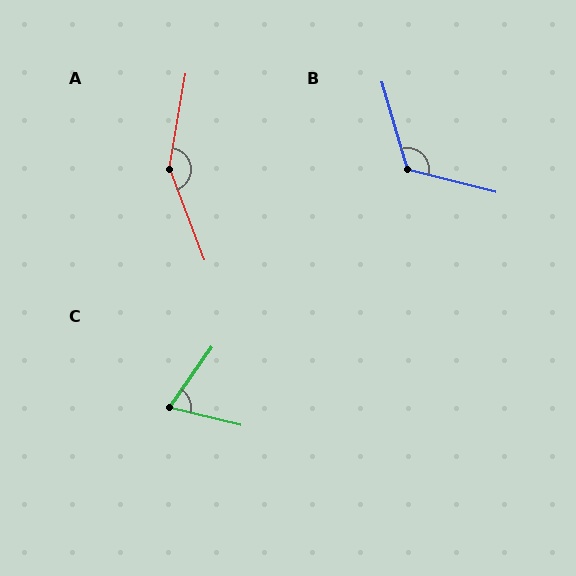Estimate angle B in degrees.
Approximately 120 degrees.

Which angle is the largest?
A, at approximately 149 degrees.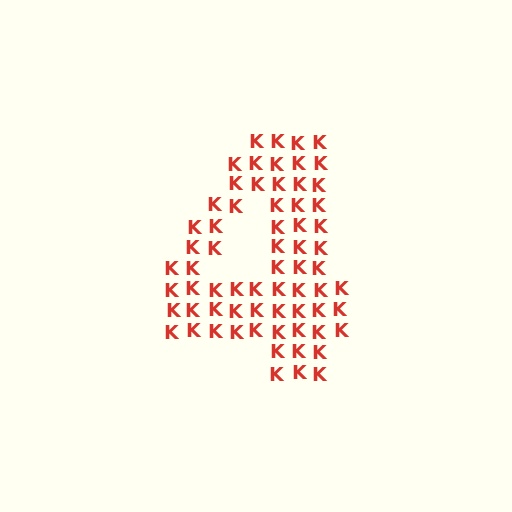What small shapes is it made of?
It is made of small letter K's.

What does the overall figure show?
The overall figure shows the digit 4.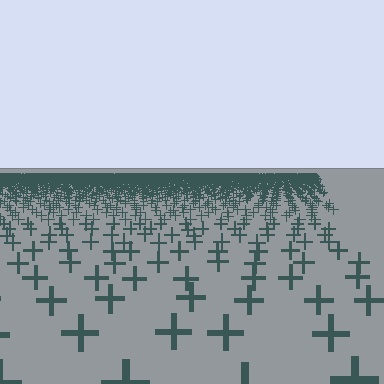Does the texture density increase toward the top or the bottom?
Density increases toward the top.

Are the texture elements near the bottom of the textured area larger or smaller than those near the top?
Larger. Near the bottom, elements are closer to the viewer and appear at a bigger on-screen size.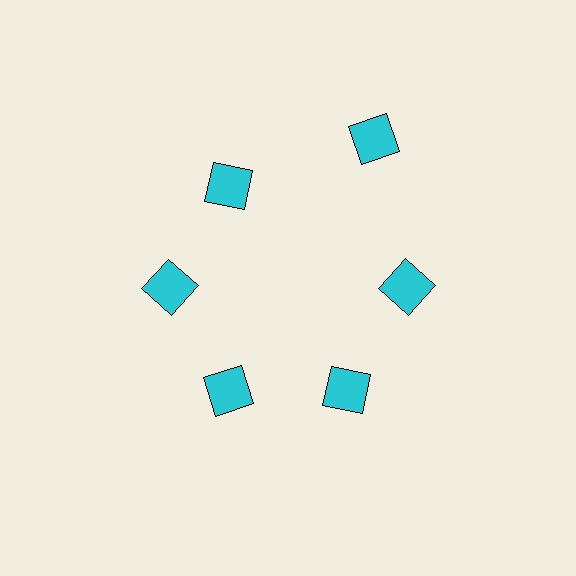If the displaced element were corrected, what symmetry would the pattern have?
It would have 6-fold rotational symmetry — the pattern would map onto itself every 60 degrees.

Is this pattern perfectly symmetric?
No. The 6 cyan squares are arranged in a ring, but one element near the 1 o'clock position is pushed outward from the center, breaking the 6-fold rotational symmetry.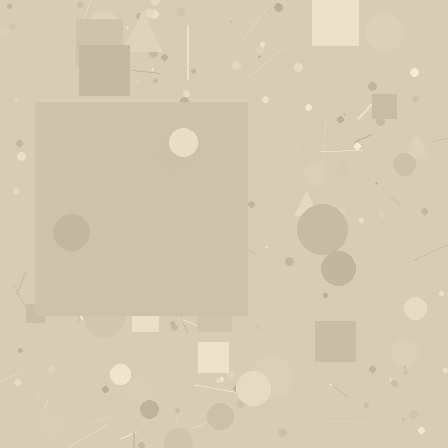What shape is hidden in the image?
A square is hidden in the image.